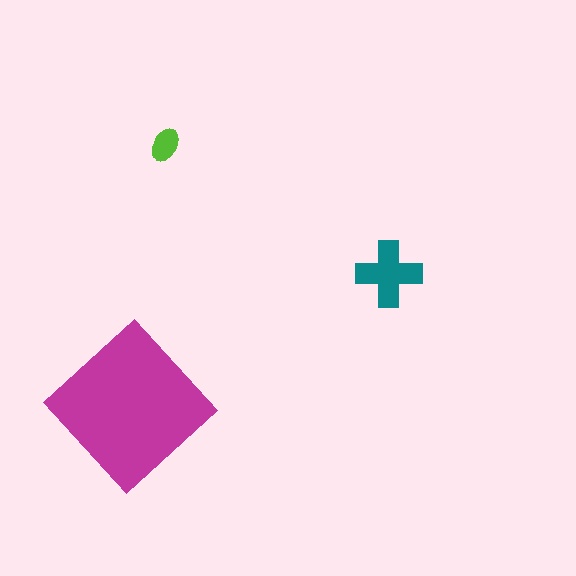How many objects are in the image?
There are 3 objects in the image.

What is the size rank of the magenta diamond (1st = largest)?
1st.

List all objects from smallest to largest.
The lime ellipse, the teal cross, the magenta diamond.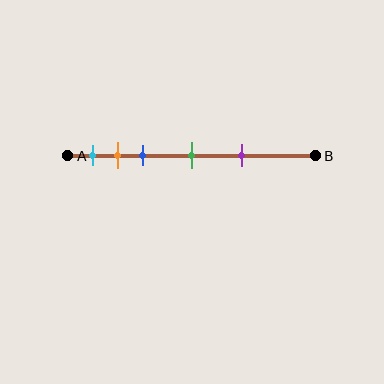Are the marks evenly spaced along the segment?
No, the marks are not evenly spaced.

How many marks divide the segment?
There are 5 marks dividing the segment.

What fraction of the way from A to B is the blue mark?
The blue mark is approximately 30% (0.3) of the way from A to B.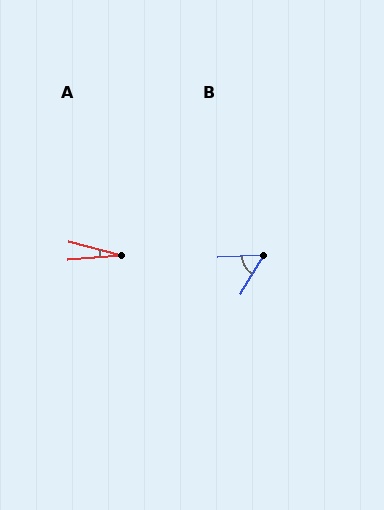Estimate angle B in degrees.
Approximately 57 degrees.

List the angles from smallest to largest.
A (19°), B (57°).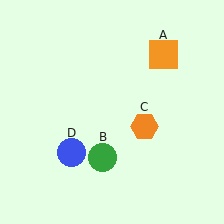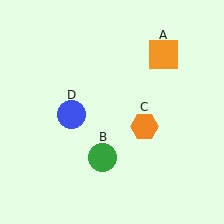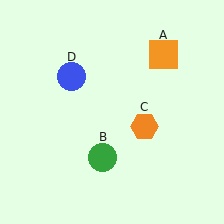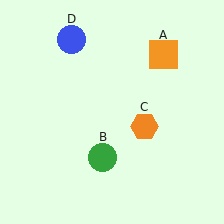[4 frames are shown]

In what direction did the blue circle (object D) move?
The blue circle (object D) moved up.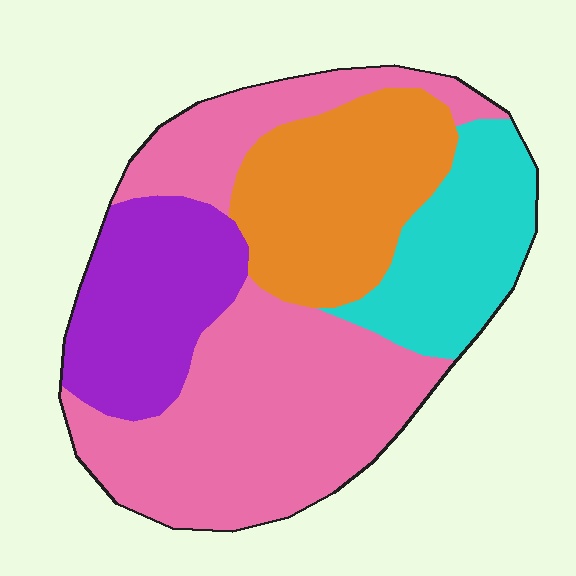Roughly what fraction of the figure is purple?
Purple takes up less than a quarter of the figure.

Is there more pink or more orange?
Pink.